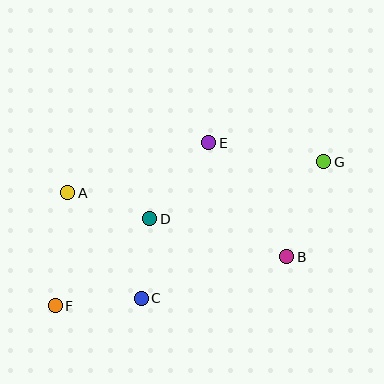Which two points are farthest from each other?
Points F and G are farthest from each other.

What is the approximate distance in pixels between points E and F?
The distance between E and F is approximately 224 pixels.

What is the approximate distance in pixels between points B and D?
The distance between B and D is approximately 142 pixels.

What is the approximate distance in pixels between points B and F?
The distance between B and F is approximately 237 pixels.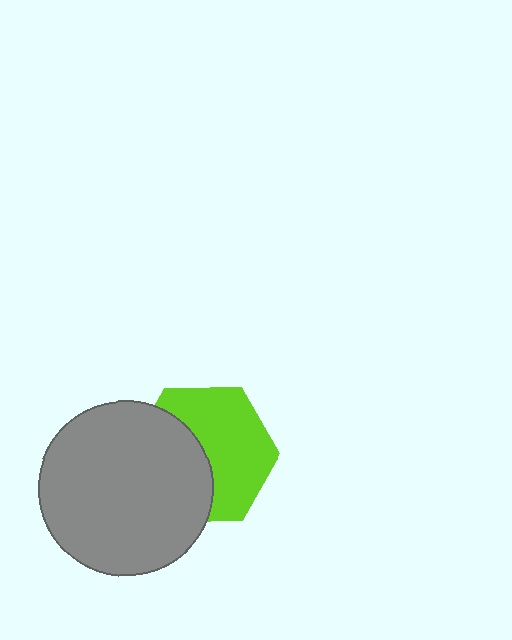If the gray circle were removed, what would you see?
You would see the complete lime hexagon.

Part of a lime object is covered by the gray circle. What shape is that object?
It is a hexagon.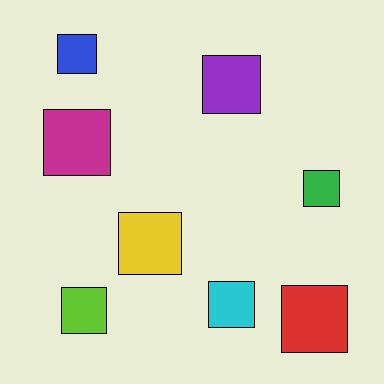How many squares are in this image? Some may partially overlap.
There are 8 squares.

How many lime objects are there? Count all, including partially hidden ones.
There is 1 lime object.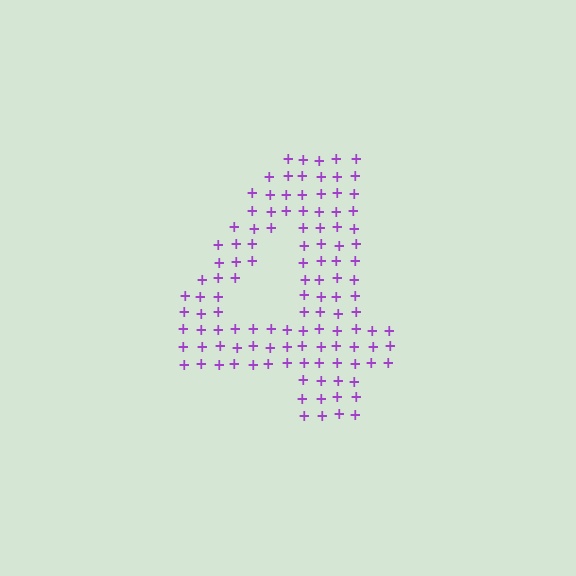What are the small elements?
The small elements are plus signs.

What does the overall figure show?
The overall figure shows the digit 4.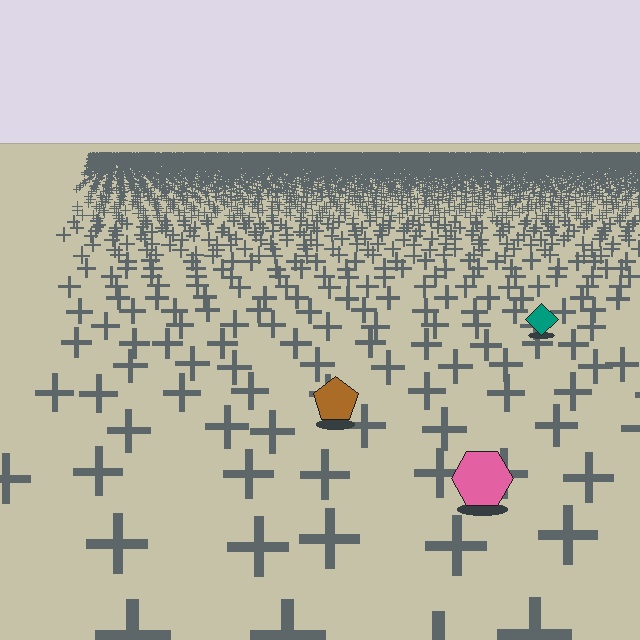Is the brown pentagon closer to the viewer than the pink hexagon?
No. The pink hexagon is closer — you can tell from the texture gradient: the ground texture is coarser near it.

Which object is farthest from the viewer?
The teal diamond is farthest from the viewer. It appears smaller and the ground texture around it is denser.